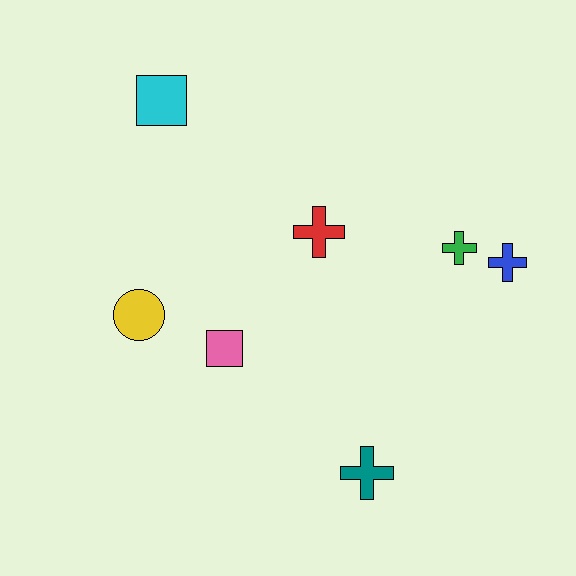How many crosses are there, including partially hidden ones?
There are 4 crosses.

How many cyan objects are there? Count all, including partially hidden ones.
There is 1 cyan object.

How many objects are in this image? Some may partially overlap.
There are 7 objects.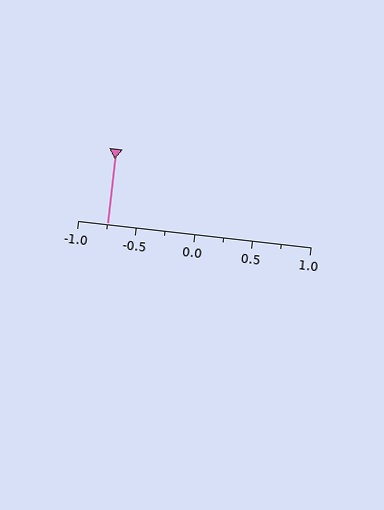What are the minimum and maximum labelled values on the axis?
The axis runs from -1.0 to 1.0.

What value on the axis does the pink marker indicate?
The marker indicates approximately -0.75.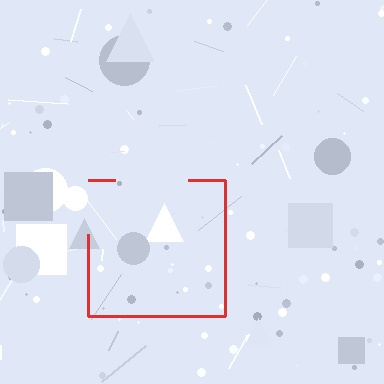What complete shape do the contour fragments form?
The contour fragments form a square.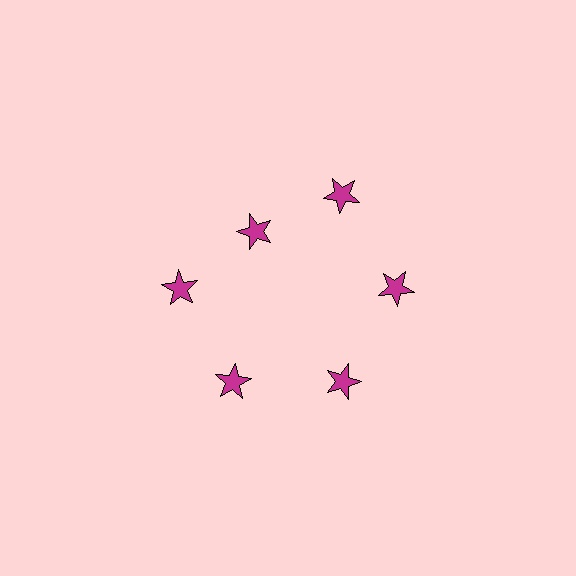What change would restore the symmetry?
The symmetry would be restored by moving it outward, back onto the ring so that all 6 stars sit at equal angles and equal distance from the center.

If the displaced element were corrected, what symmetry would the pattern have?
It would have 6-fold rotational symmetry — the pattern would map onto itself every 60 degrees.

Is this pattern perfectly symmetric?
No. The 6 magenta stars are arranged in a ring, but one element near the 11 o'clock position is pulled inward toward the center, breaking the 6-fold rotational symmetry.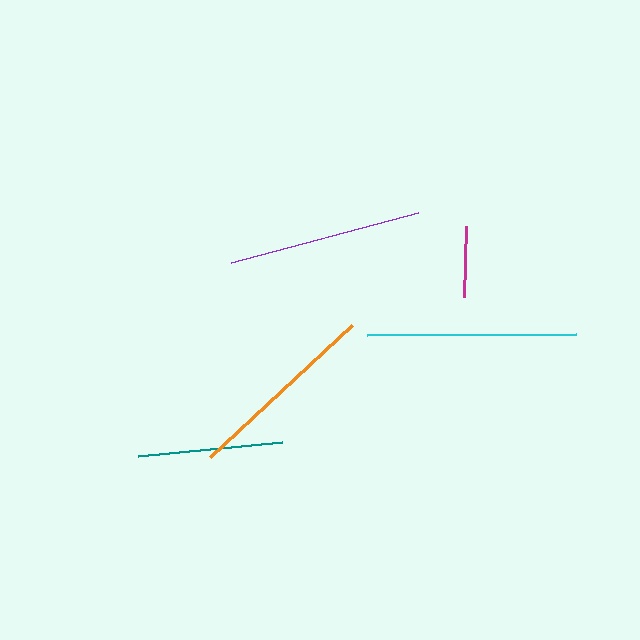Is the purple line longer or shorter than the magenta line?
The purple line is longer than the magenta line.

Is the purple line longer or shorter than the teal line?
The purple line is longer than the teal line.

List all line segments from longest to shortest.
From longest to shortest: cyan, orange, purple, teal, magenta.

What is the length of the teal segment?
The teal segment is approximately 145 pixels long.